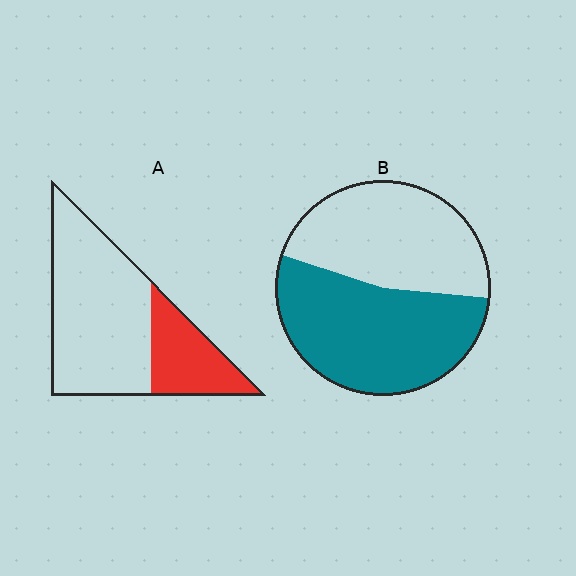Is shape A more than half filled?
No.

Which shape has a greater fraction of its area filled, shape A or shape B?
Shape B.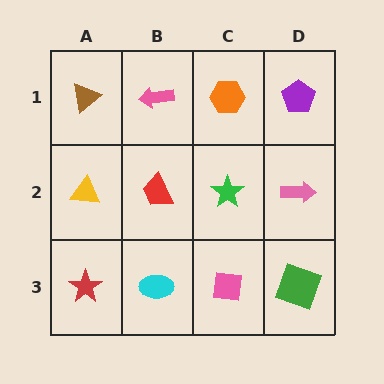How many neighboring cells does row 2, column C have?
4.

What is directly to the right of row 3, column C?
A green square.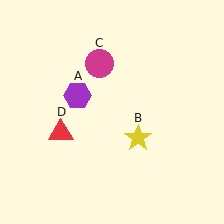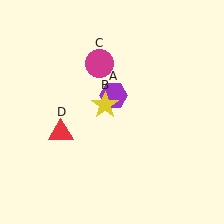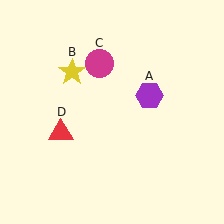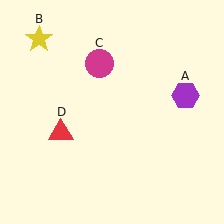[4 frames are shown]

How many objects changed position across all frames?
2 objects changed position: purple hexagon (object A), yellow star (object B).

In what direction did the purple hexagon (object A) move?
The purple hexagon (object A) moved right.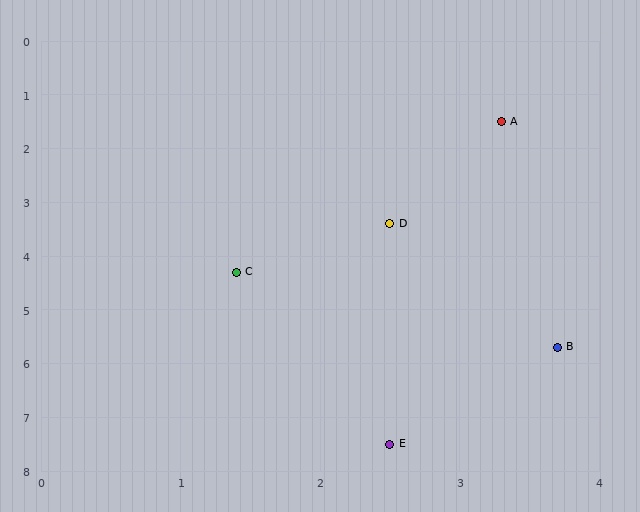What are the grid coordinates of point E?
Point E is at approximately (2.5, 7.5).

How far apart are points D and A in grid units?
Points D and A are about 2.1 grid units apart.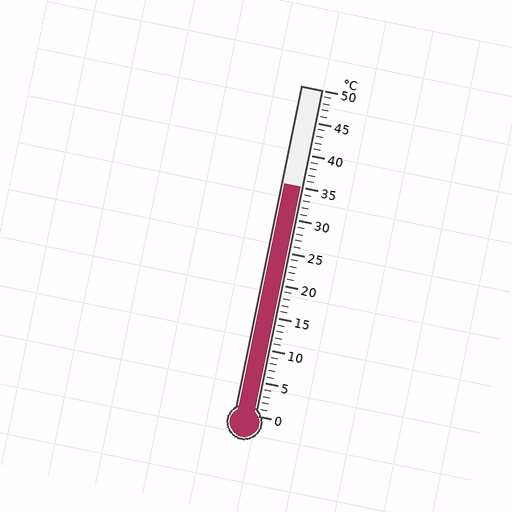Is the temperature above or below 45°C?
The temperature is below 45°C.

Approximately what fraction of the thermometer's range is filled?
The thermometer is filled to approximately 70% of its range.